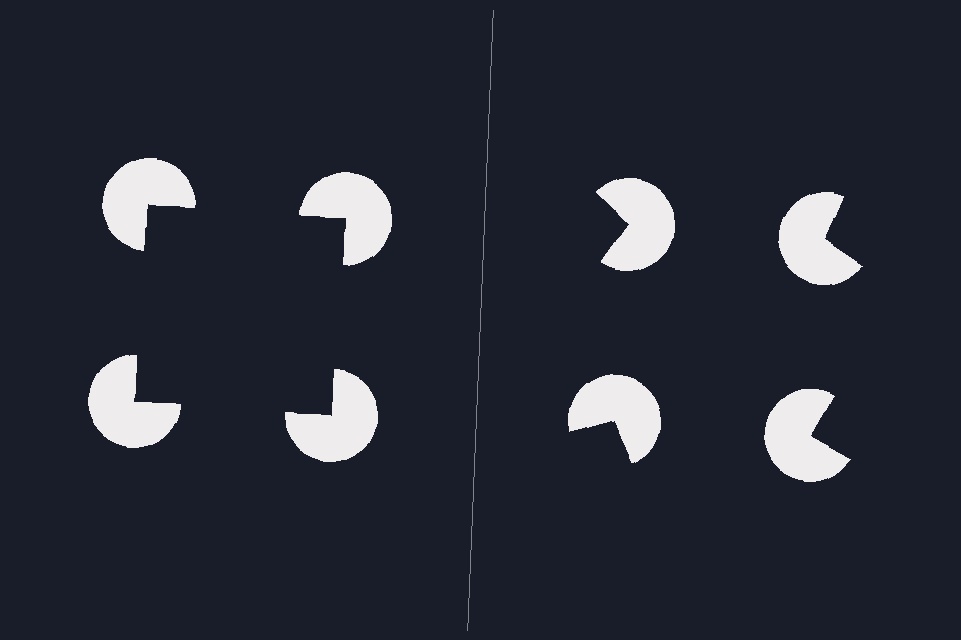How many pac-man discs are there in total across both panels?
8 — 4 on each side.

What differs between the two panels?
The pac-man discs are positioned identically on both sides; only the wedge orientations differ. On the left they align to a square; on the right they are misaligned.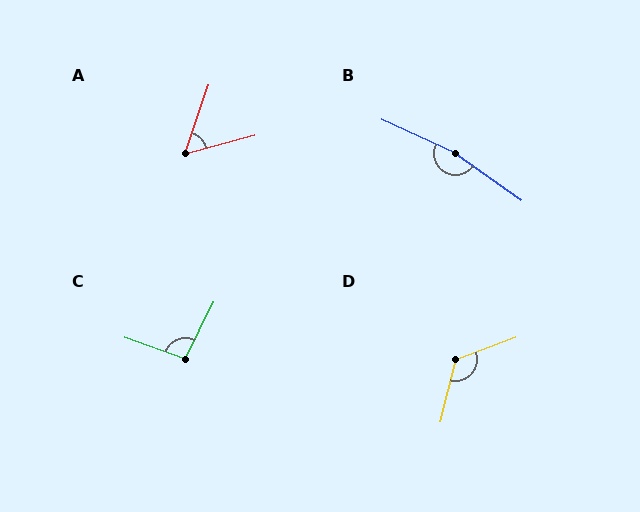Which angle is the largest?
B, at approximately 169 degrees.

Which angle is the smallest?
A, at approximately 56 degrees.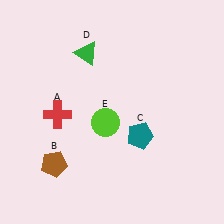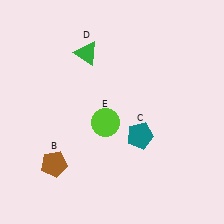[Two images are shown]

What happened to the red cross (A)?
The red cross (A) was removed in Image 2. It was in the bottom-left area of Image 1.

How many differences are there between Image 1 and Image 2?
There is 1 difference between the two images.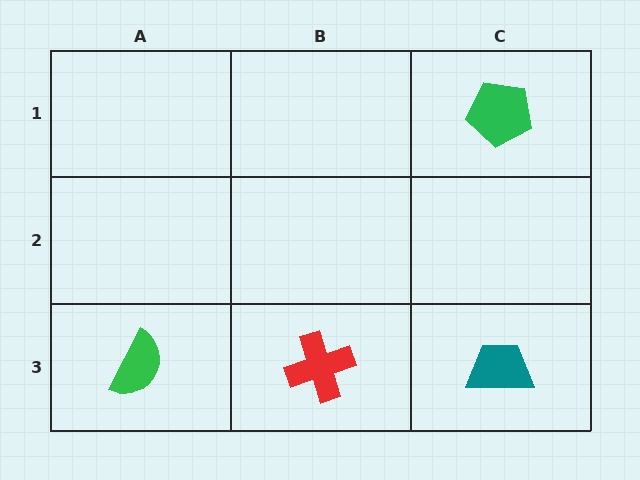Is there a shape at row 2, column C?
No, that cell is empty.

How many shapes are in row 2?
0 shapes.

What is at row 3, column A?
A green semicircle.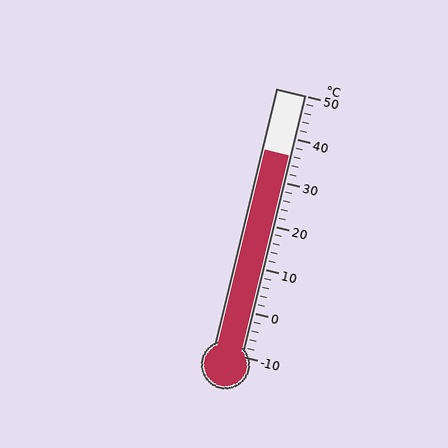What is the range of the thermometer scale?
The thermometer scale ranges from -10°C to 50°C.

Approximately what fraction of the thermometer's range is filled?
The thermometer is filled to approximately 75% of its range.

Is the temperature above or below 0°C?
The temperature is above 0°C.